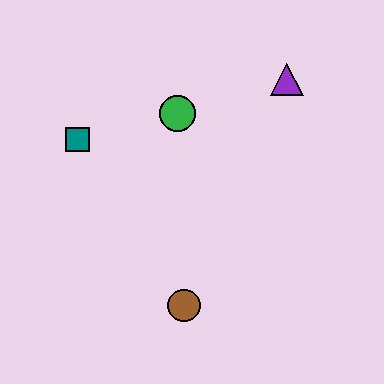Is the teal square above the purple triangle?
No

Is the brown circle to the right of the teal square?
Yes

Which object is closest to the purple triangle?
The green circle is closest to the purple triangle.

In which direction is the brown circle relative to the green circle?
The brown circle is below the green circle.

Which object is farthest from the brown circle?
The purple triangle is farthest from the brown circle.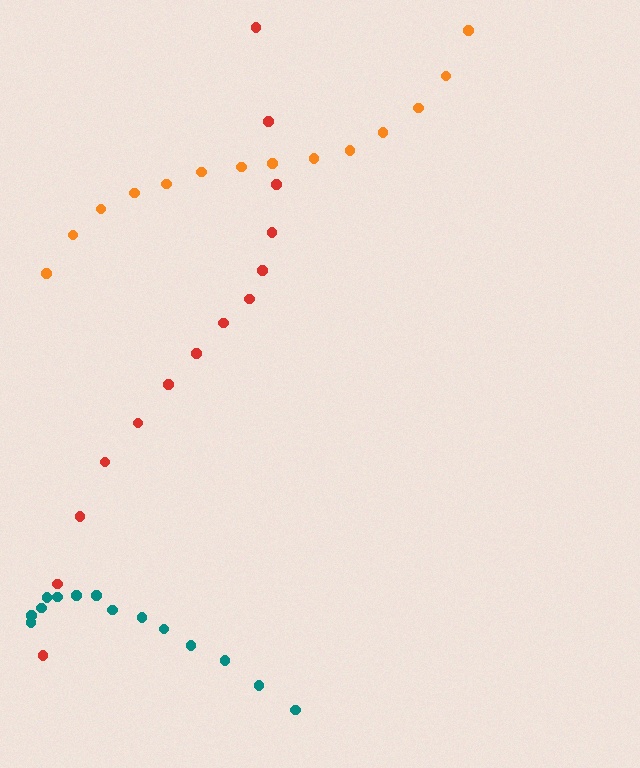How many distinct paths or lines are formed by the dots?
There are 3 distinct paths.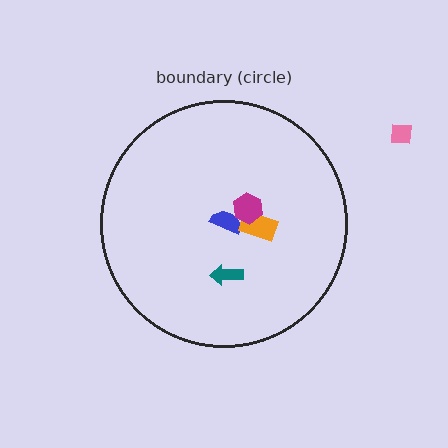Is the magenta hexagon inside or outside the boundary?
Inside.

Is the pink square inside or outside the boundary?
Outside.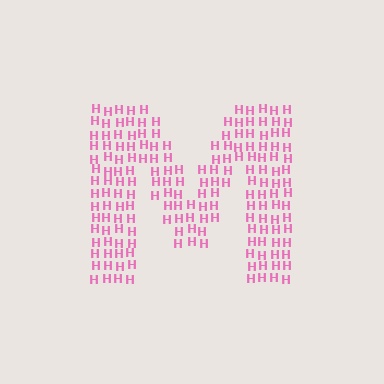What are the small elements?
The small elements are letter H's.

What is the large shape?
The large shape is the letter M.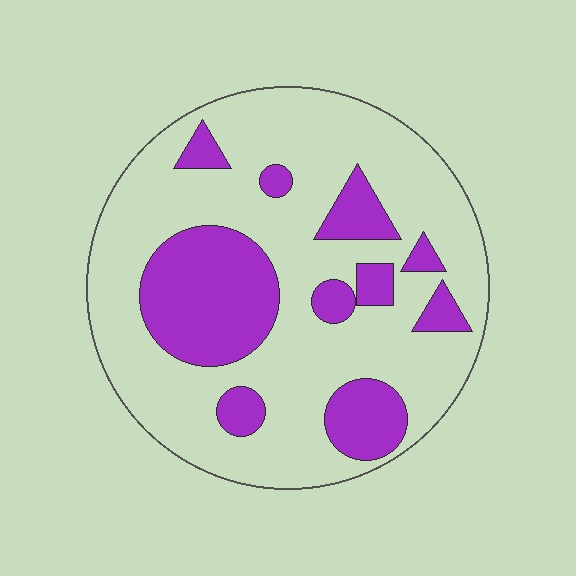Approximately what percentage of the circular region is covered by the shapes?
Approximately 25%.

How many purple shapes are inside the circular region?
10.